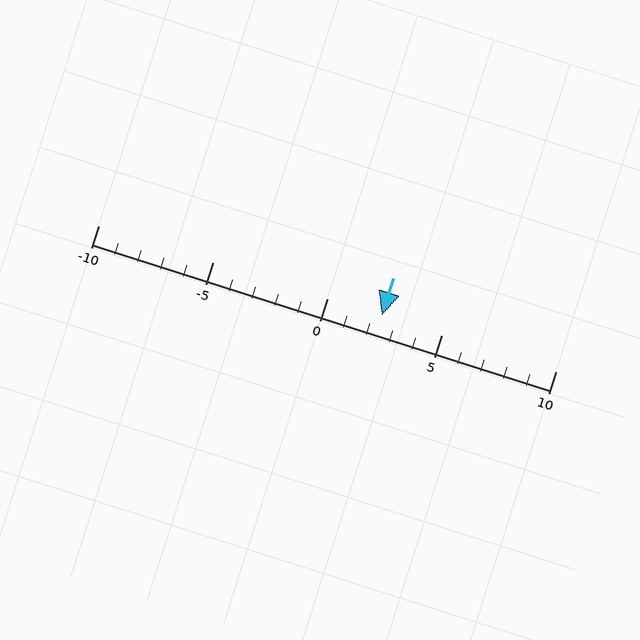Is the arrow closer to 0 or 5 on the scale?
The arrow is closer to 0.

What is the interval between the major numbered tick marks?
The major tick marks are spaced 5 units apart.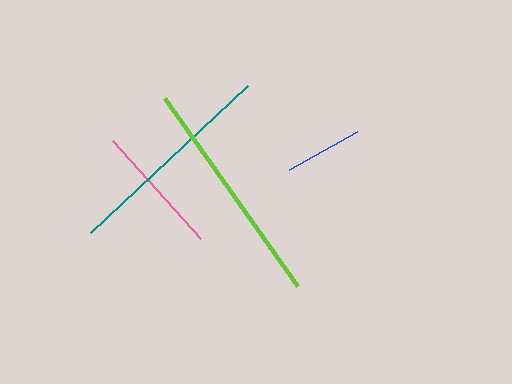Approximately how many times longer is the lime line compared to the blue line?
The lime line is approximately 2.9 times the length of the blue line.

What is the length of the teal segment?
The teal segment is approximately 215 pixels long.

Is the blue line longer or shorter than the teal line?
The teal line is longer than the blue line.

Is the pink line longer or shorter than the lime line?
The lime line is longer than the pink line.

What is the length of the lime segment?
The lime segment is approximately 230 pixels long.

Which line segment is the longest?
The lime line is the longest at approximately 230 pixels.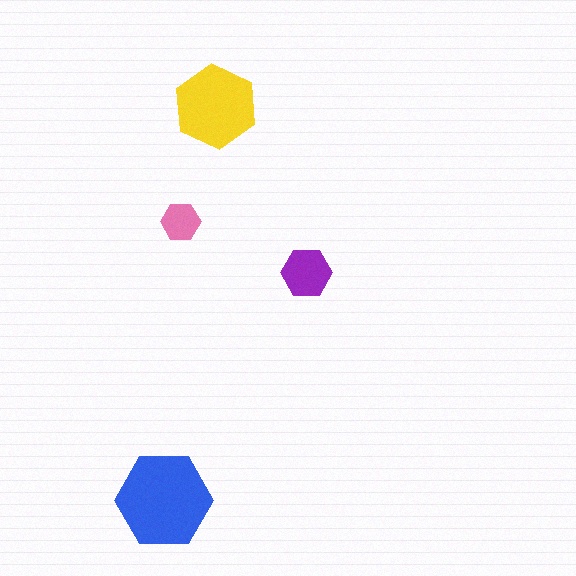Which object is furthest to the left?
The blue hexagon is leftmost.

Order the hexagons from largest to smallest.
the blue one, the yellow one, the purple one, the pink one.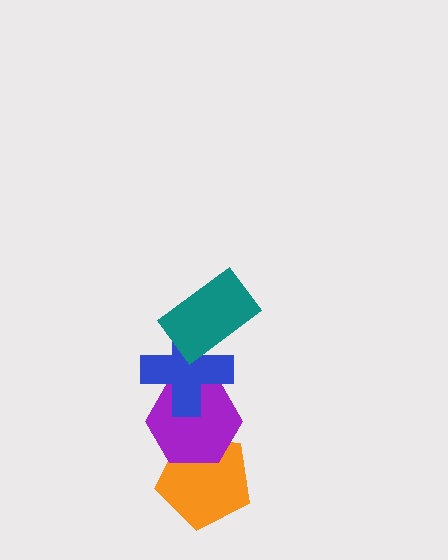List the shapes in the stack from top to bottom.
From top to bottom: the teal rectangle, the blue cross, the purple hexagon, the orange pentagon.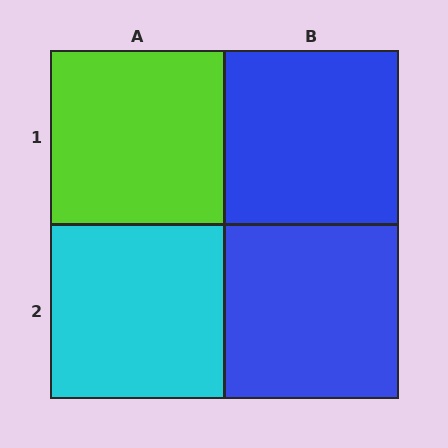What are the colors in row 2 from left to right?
Cyan, blue.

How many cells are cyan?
1 cell is cyan.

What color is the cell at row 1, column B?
Blue.